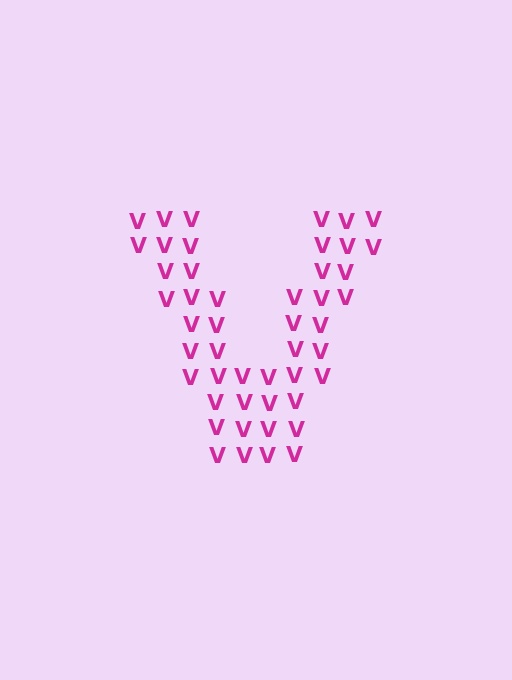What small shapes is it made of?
It is made of small letter V's.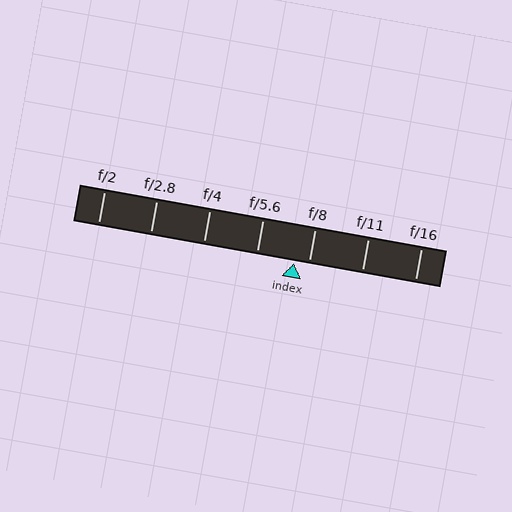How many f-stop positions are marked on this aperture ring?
There are 7 f-stop positions marked.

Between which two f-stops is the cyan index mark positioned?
The index mark is between f/5.6 and f/8.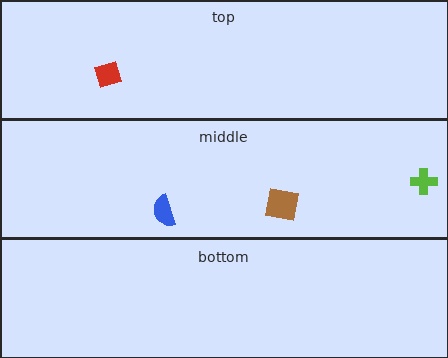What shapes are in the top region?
The red diamond.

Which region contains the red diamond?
The top region.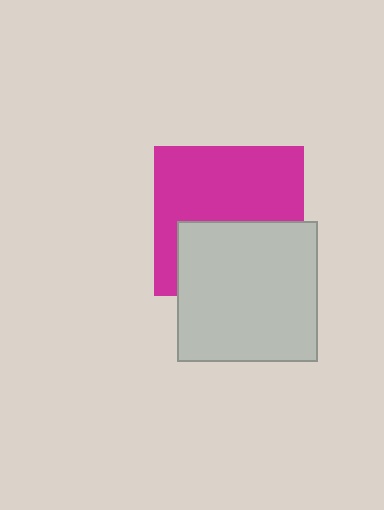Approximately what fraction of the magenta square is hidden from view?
Roughly 41% of the magenta square is hidden behind the light gray square.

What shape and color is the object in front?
The object in front is a light gray square.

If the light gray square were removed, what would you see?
You would see the complete magenta square.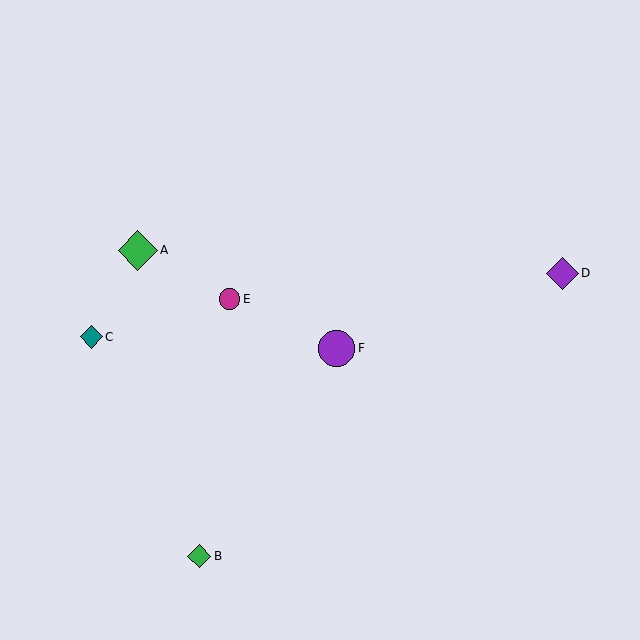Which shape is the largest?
The green diamond (labeled A) is the largest.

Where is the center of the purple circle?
The center of the purple circle is at (337, 348).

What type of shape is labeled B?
Shape B is a green diamond.